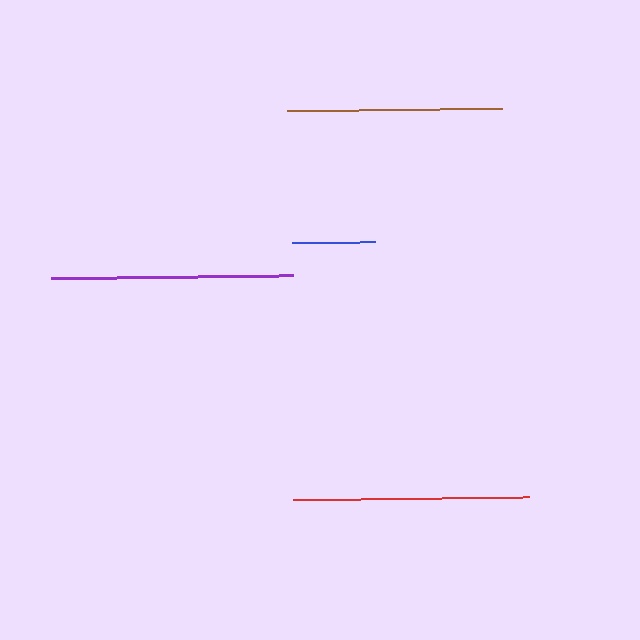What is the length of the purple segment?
The purple segment is approximately 242 pixels long.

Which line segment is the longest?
The purple line is the longest at approximately 242 pixels.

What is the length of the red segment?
The red segment is approximately 236 pixels long.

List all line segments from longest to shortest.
From longest to shortest: purple, red, brown, blue.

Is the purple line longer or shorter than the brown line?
The purple line is longer than the brown line.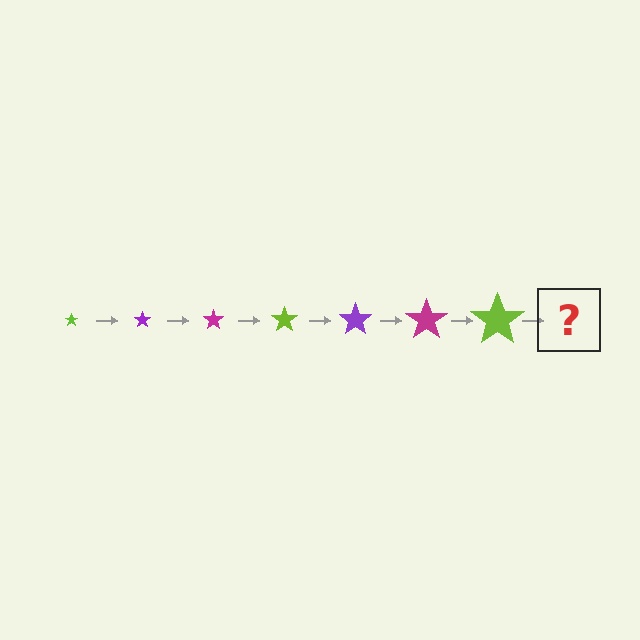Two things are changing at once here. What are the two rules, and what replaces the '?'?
The two rules are that the star grows larger each step and the color cycles through lime, purple, and magenta. The '?' should be a purple star, larger than the previous one.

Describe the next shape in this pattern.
It should be a purple star, larger than the previous one.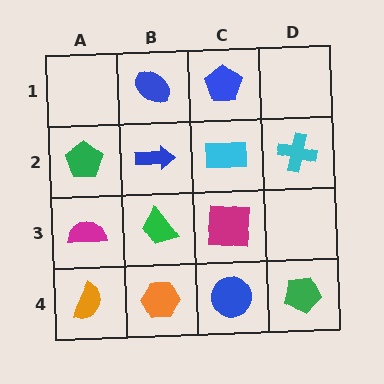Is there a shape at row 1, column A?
No, that cell is empty.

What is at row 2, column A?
A green pentagon.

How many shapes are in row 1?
2 shapes.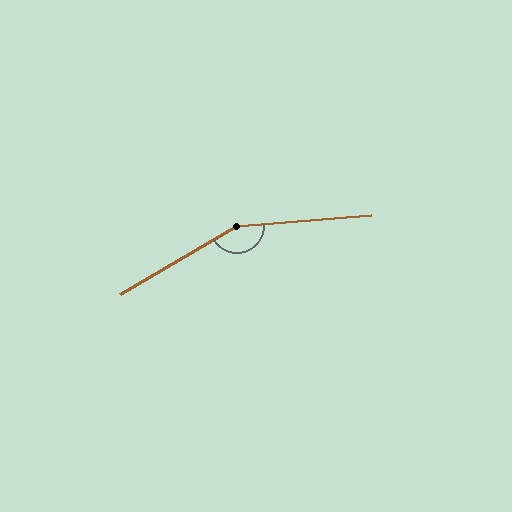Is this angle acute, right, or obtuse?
It is obtuse.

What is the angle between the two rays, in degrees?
Approximately 154 degrees.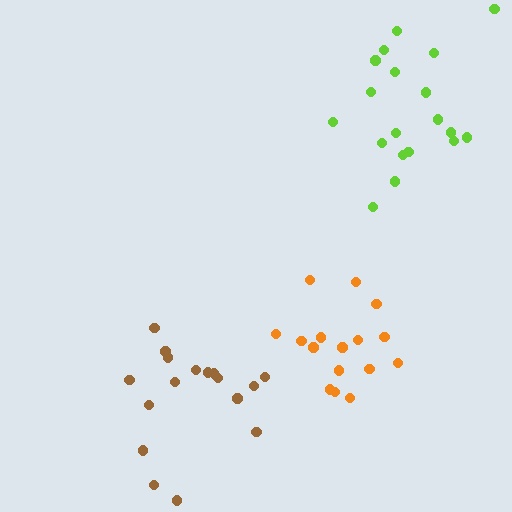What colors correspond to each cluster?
The clusters are colored: lime, brown, orange.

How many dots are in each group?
Group 1: 19 dots, Group 2: 17 dots, Group 3: 16 dots (52 total).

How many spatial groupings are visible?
There are 3 spatial groupings.